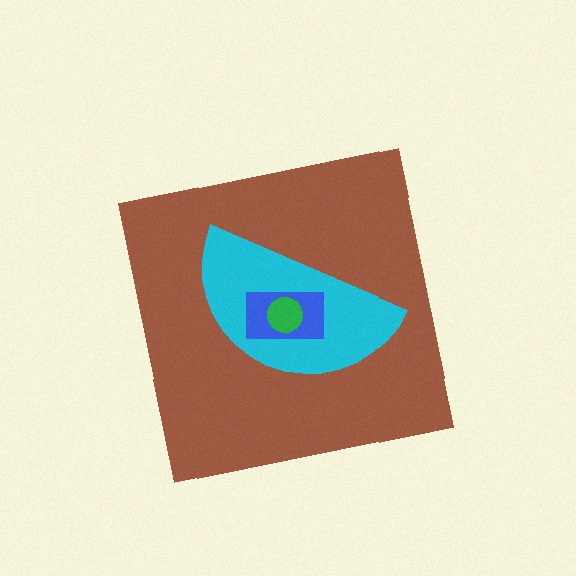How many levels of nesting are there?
4.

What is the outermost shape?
The brown square.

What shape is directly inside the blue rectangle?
The green circle.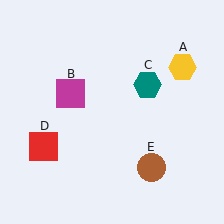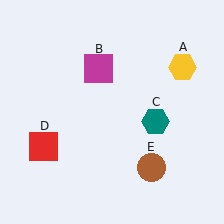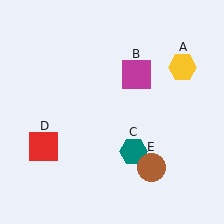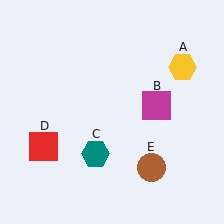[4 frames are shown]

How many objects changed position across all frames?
2 objects changed position: magenta square (object B), teal hexagon (object C).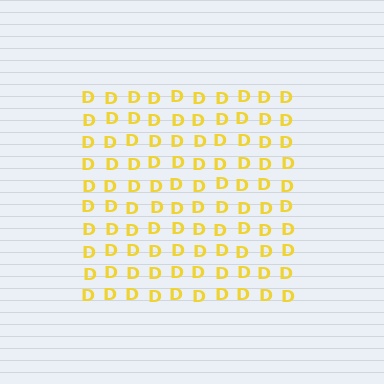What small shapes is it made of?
It is made of small letter D's.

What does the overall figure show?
The overall figure shows a square.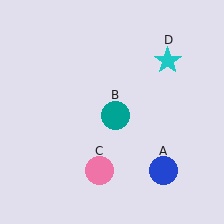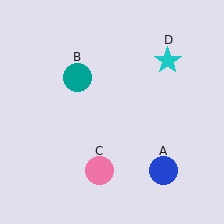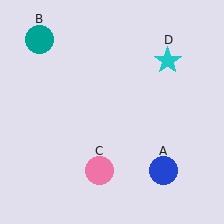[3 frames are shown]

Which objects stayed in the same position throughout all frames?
Blue circle (object A) and pink circle (object C) and cyan star (object D) remained stationary.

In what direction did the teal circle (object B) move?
The teal circle (object B) moved up and to the left.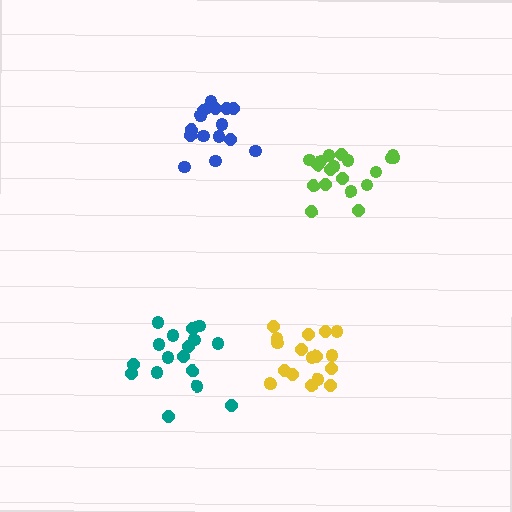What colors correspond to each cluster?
The clusters are colored: yellow, teal, lime, blue.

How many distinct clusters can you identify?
There are 4 distinct clusters.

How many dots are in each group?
Group 1: 18 dots, Group 2: 17 dots, Group 3: 19 dots, Group 4: 16 dots (70 total).